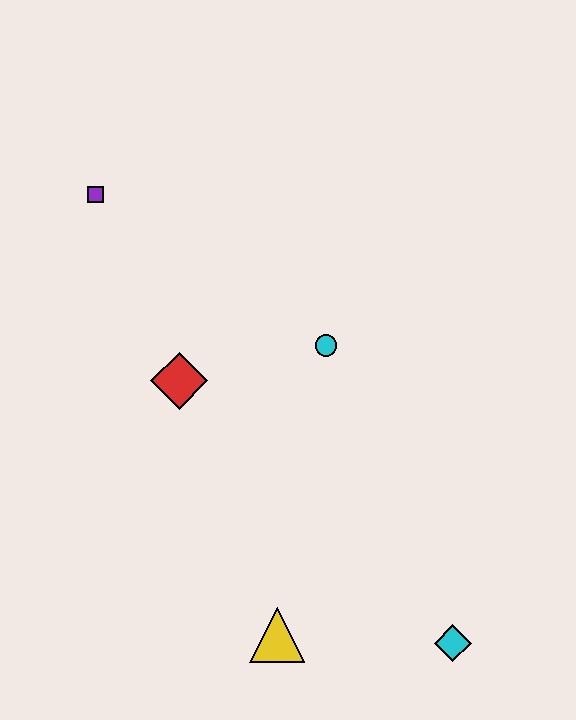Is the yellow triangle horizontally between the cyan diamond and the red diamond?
Yes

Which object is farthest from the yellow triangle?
The purple square is farthest from the yellow triangle.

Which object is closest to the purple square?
The red diamond is closest to the purple square.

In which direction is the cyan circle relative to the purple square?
The cyan circle is to the right of the purple square.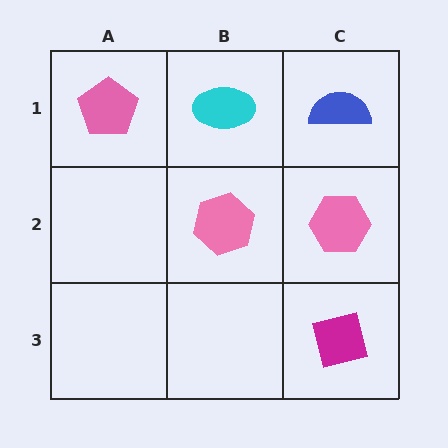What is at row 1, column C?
A blue semicircle.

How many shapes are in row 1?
3 shapes.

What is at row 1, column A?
A pink pentagon.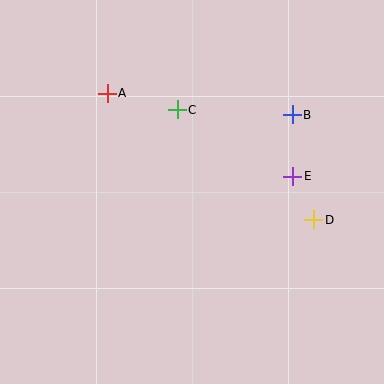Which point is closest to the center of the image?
Point C at (177, 110) is closest to the center.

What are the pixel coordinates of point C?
Point C is at (177, 110).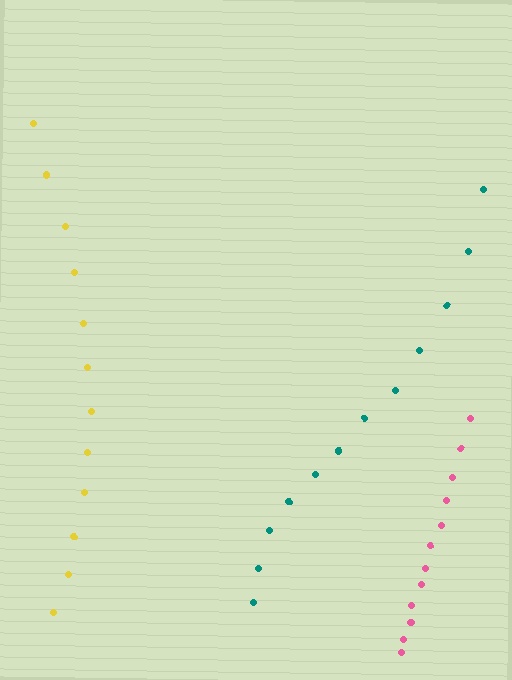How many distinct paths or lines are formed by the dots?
There are 3 distinct paths.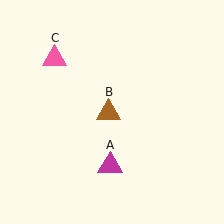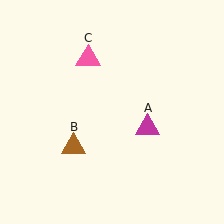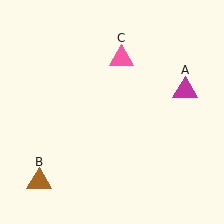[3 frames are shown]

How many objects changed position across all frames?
3 objects changed position: magenta triangle (object A), brown triangle (object B), pink triangle (object C).